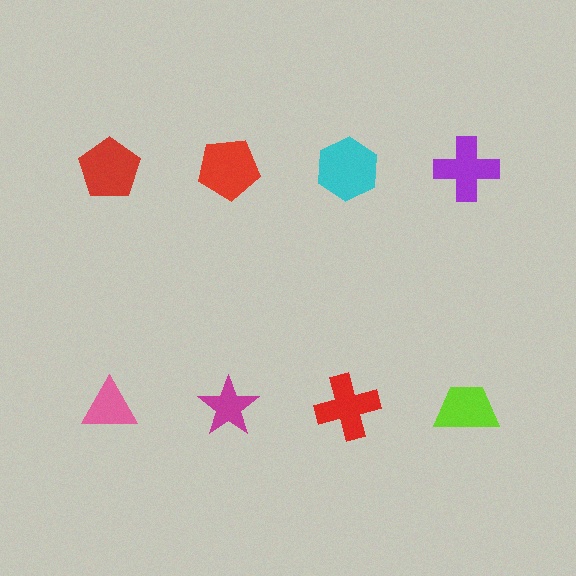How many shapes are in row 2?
4 shapes.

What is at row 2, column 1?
A pink triangle.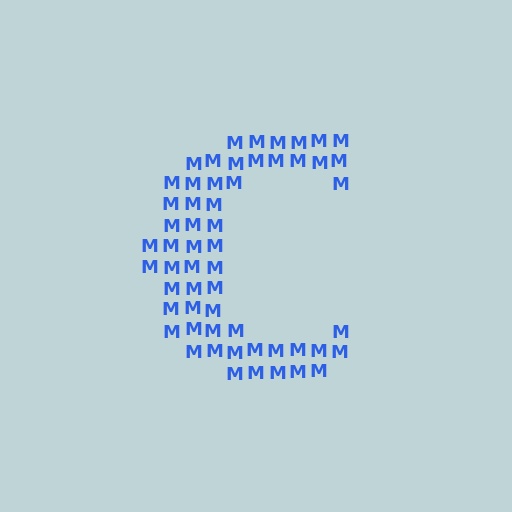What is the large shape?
The large shape is the letter C.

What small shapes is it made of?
It is made of small letter M's.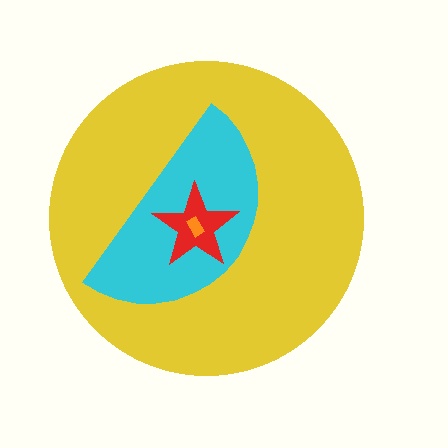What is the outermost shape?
The yellow circle.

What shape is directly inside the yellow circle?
The cyan semicircle.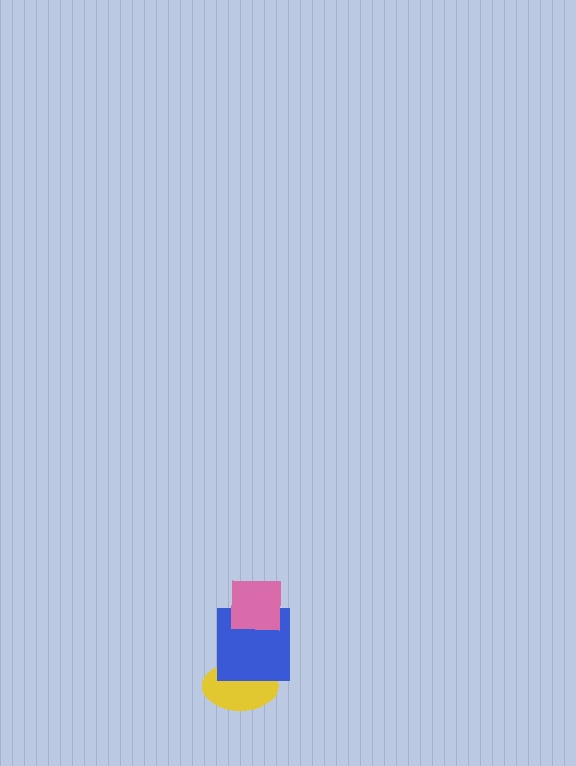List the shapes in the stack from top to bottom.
From top to bottom: the pink square, the blue square, the yellow ellipse.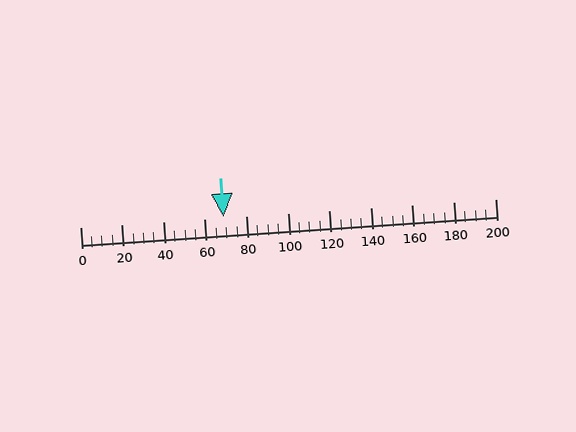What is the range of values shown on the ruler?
The ruler shows values from 0 to 200.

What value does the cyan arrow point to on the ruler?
The cyan arrow points to approximately 69.